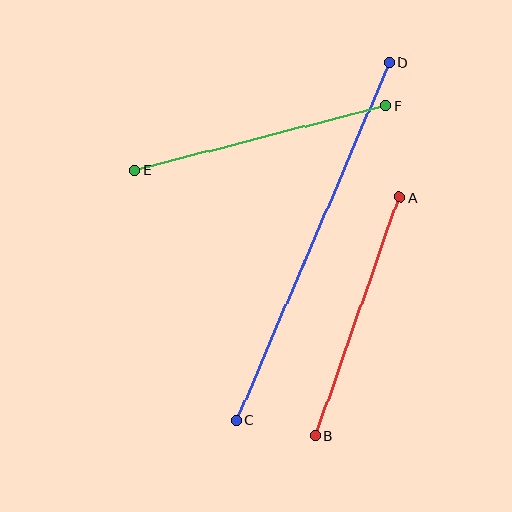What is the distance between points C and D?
The distance is approximately 389 pixels.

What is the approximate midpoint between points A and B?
The midpoint is at approximately (357, 316) pixels.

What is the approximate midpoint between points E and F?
The midpoint is at approximately (260, 138) pixels.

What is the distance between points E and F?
The distance is approximately 259 pixels.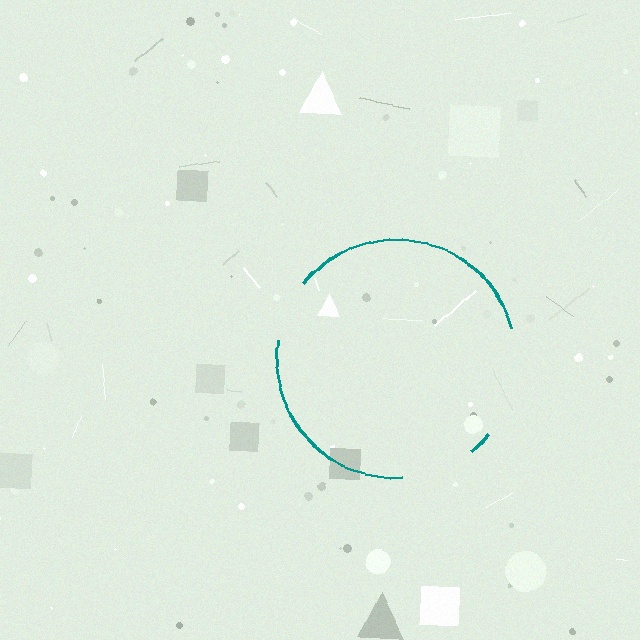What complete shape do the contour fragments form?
The contour fragments form a circle.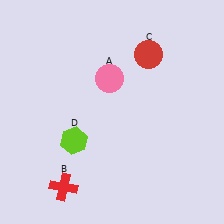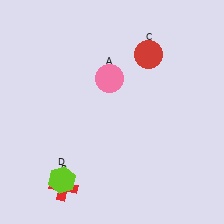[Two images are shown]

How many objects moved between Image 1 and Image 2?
1 object moved between the two images.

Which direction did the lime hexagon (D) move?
The lime hexagon (D) moved down.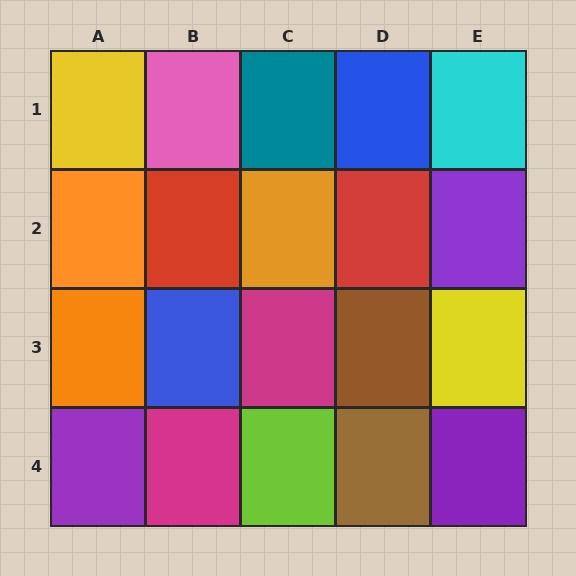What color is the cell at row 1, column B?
Pink.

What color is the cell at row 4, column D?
Brown.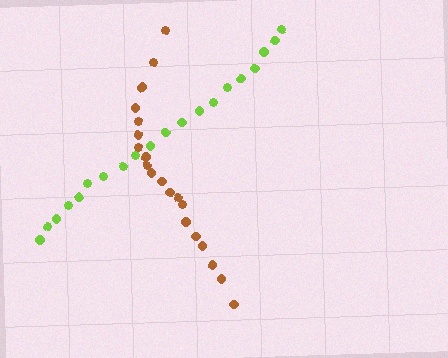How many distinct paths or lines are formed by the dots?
There are 2 distinct paths.